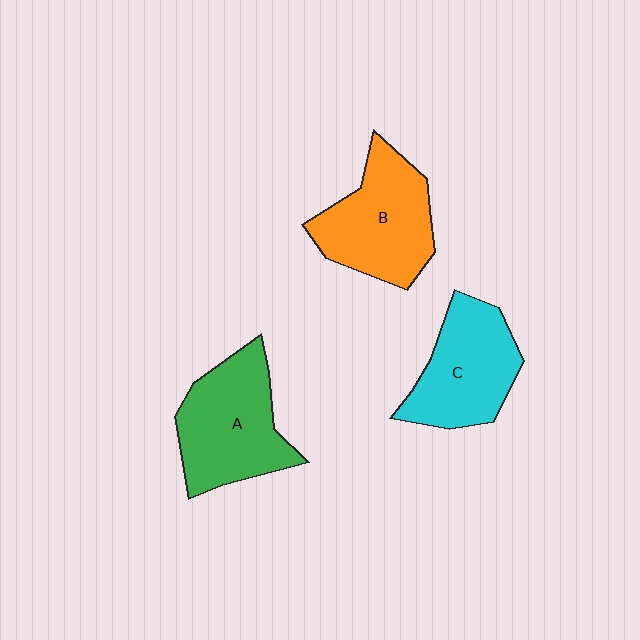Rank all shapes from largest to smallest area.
From largest to smallest: A (green), B (orange), C (cyan).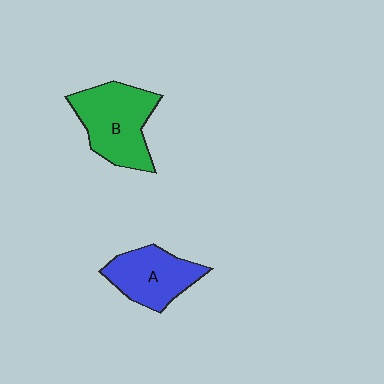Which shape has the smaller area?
Shape A (blue).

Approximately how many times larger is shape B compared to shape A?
Approximately 1.3 times.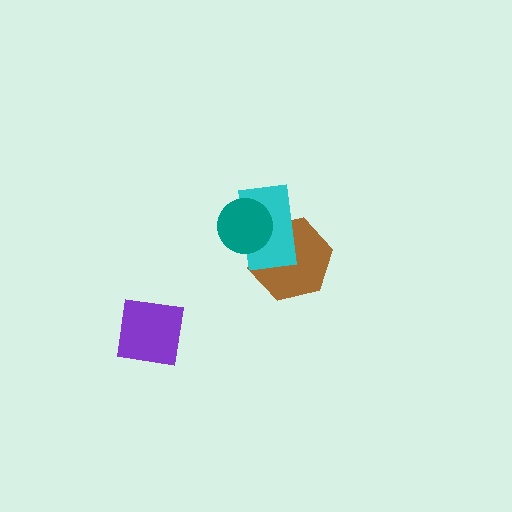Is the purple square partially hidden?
No, no other shape covers it.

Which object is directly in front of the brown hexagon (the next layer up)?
The cyan rectangle is directly in front of the brown hexagon.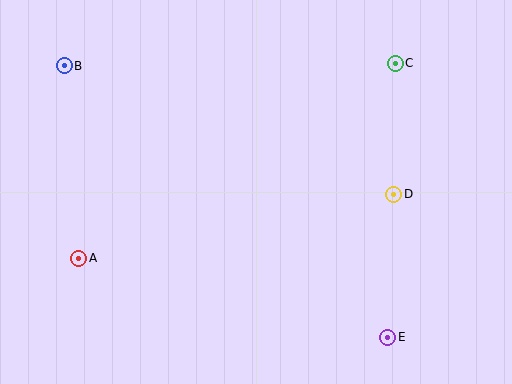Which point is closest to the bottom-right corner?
Point E is closest to the bottom-right corner.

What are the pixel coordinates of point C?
Point C is at (395, 63).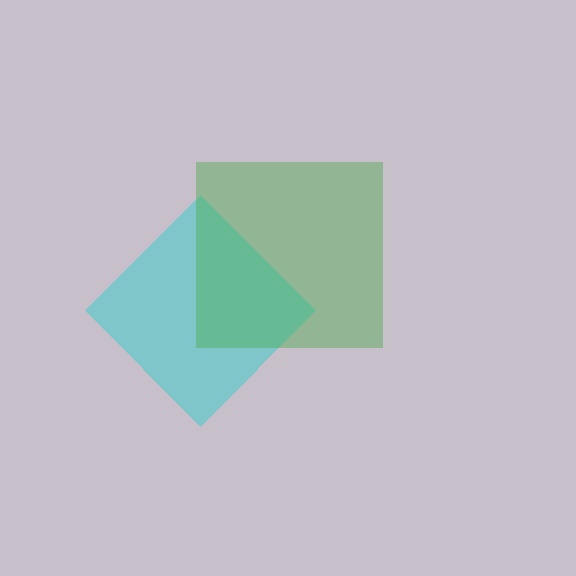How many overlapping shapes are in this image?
There are 2 overlapping shapes in the image.